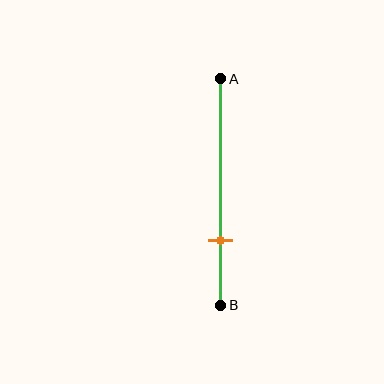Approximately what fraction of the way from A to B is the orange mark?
The orange mark is approximately 70% of the way from A to B.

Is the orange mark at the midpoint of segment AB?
No, the mark is at about 70% from A, not at the 50% midpoint.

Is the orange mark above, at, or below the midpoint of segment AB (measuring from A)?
The orange mark is below the midpoint of segment AB.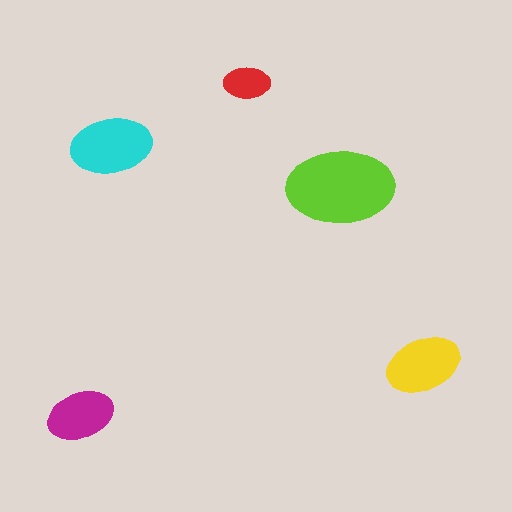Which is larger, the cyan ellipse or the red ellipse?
The cyan one.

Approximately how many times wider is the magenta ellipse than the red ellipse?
About 1.5 times wider.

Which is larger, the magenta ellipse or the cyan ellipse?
The cyan one.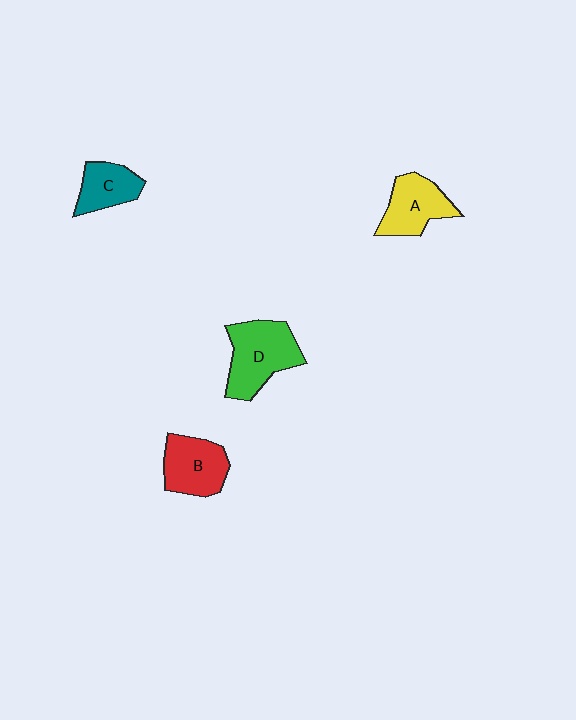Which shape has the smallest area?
Shape C (teal).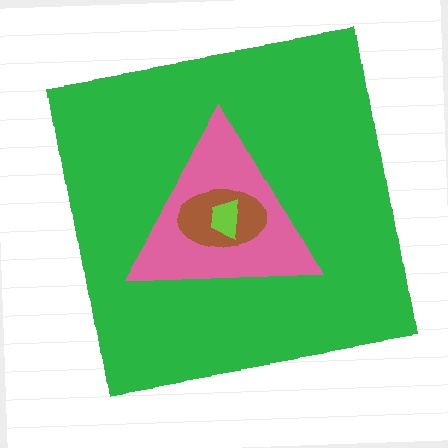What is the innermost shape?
The lime trapezoid.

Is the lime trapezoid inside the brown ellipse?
Yes.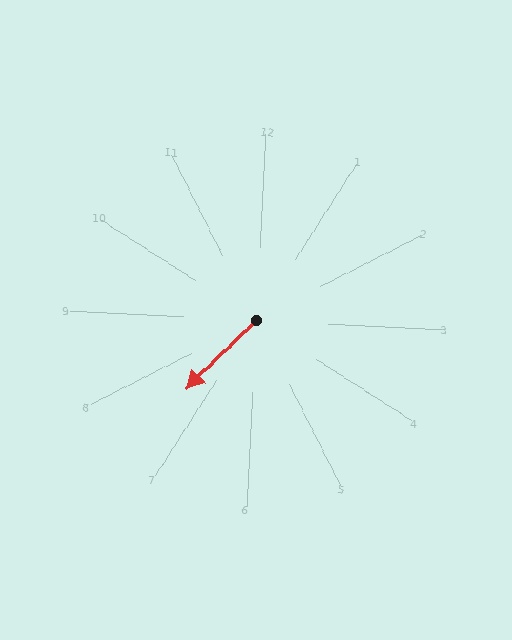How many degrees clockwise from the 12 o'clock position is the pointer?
Approximately 223 degrees.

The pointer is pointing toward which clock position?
Roughly 7 o'clock.